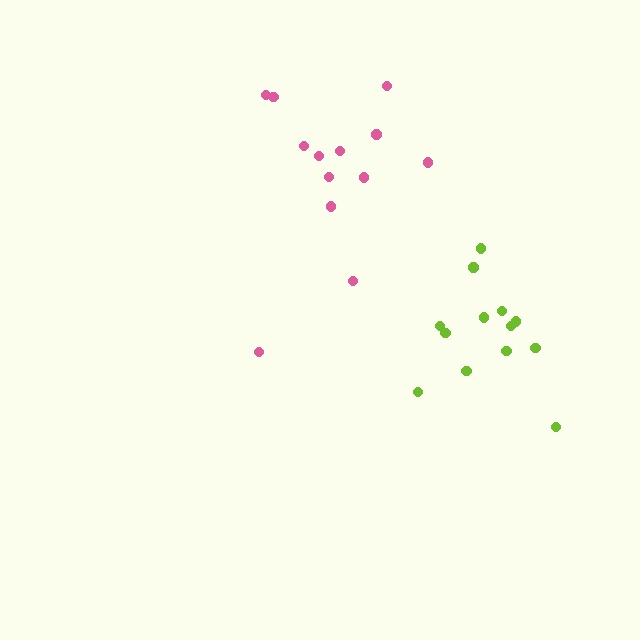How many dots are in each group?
Group 1: 13 dots, Group 2: 13 dots (26 total).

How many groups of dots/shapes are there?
There are 2 groups.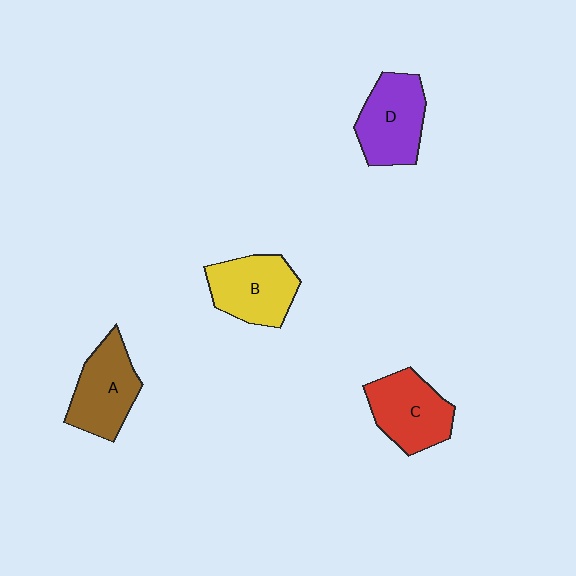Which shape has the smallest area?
Shape A (brown).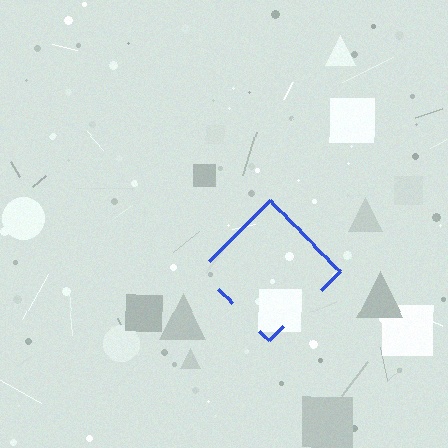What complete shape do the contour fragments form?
The contour fragments form a diamond.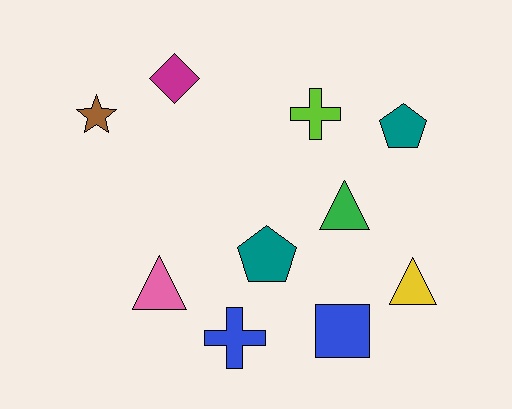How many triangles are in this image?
There are 3 triangles.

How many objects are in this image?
There are 10 objects.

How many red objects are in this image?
There are no red objects.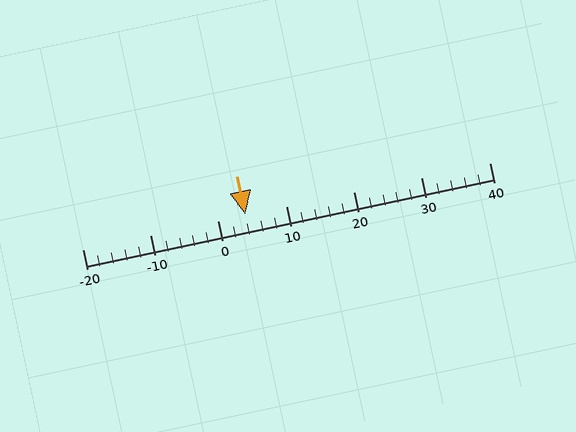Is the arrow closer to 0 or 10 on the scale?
The arrow is closer to 0.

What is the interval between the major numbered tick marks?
The major tick marks are spaced 10 units apart.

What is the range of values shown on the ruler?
The ruler shows values from -20 to 40.